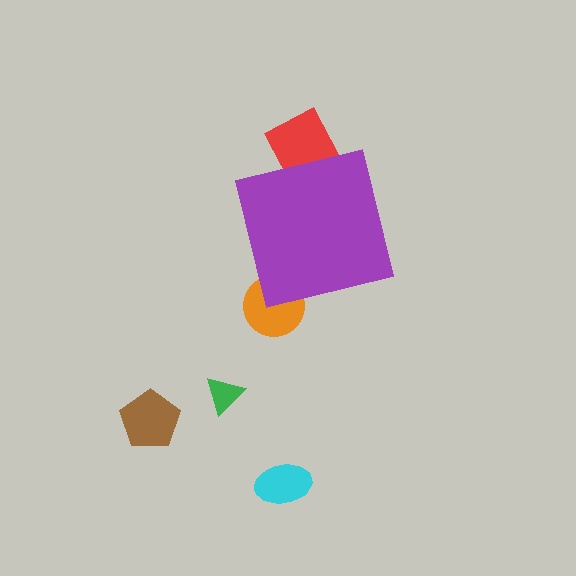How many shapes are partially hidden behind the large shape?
2 shapes are partially hidden.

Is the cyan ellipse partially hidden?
No, the cyan ellipse is fully visible.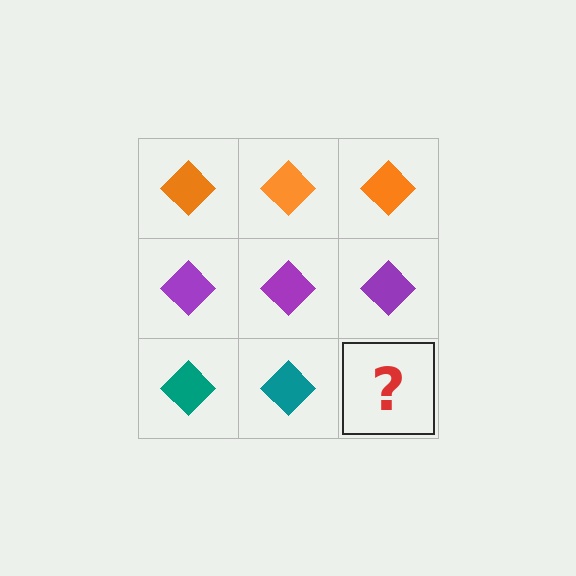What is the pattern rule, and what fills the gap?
The rule is that each row has a consistent color. The gap should be filled with a teal diamond.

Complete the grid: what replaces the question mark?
The question mark should be replaced with a teal diamond.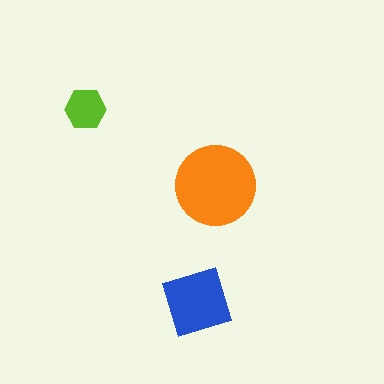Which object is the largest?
The orange circle.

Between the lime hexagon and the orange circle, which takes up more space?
The orange circle.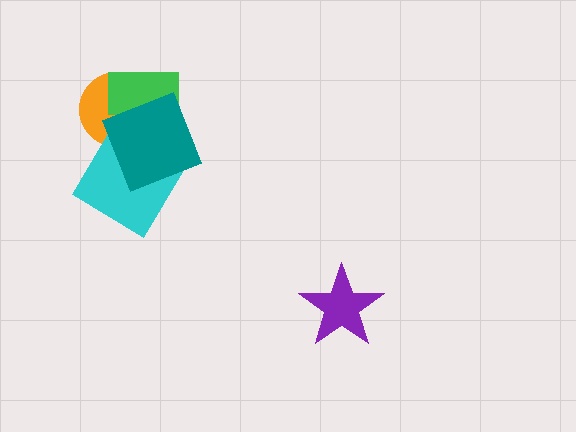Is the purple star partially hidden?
No, no other shape covers it.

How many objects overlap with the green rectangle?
2 objects overlap with the green rectangle.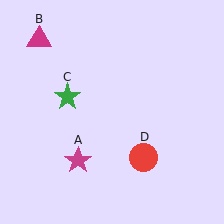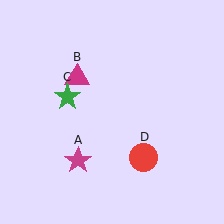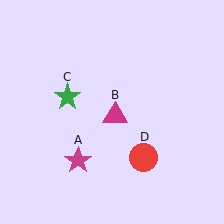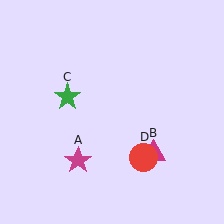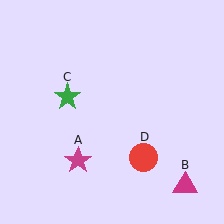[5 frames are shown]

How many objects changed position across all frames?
1 object changed position: magenta triangle (object B).